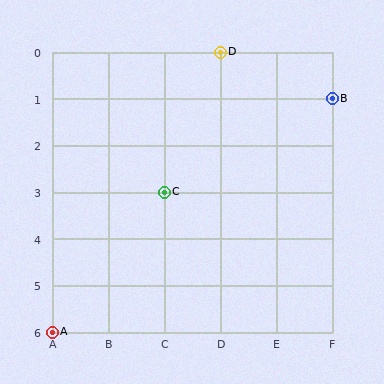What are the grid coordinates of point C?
Point C is at grid coordinates (C, 3).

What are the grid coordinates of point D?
Point D is at grid coordinates (D, 0).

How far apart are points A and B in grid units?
Points A and B are 5 columns and 5 rows apart (about 7.1 grid units diagonally).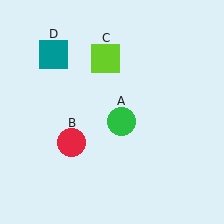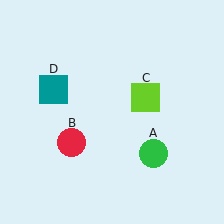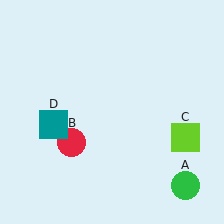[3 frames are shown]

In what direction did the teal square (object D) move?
The teal square (object D) moved down.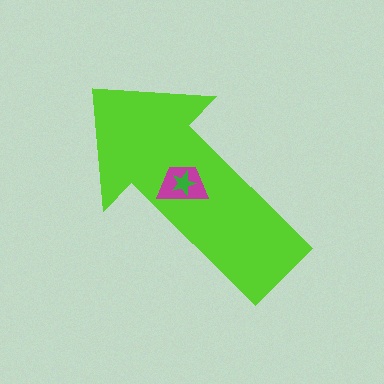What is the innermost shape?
The green star.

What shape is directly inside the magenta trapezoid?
The green star.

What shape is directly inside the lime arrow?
The magenta trapezoid.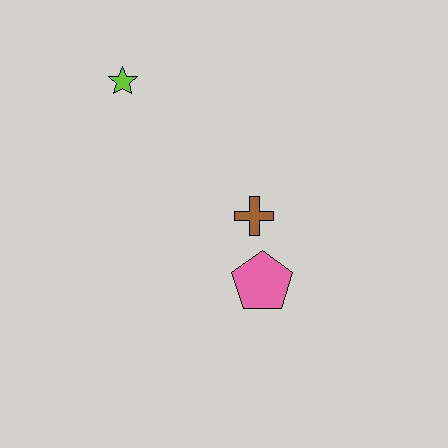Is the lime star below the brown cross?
No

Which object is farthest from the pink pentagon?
The lime star is farthest from the pink pentagon.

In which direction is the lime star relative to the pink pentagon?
The lime star is above the pink pentagon.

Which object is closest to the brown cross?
The pink pentagon is closest to the brown cross.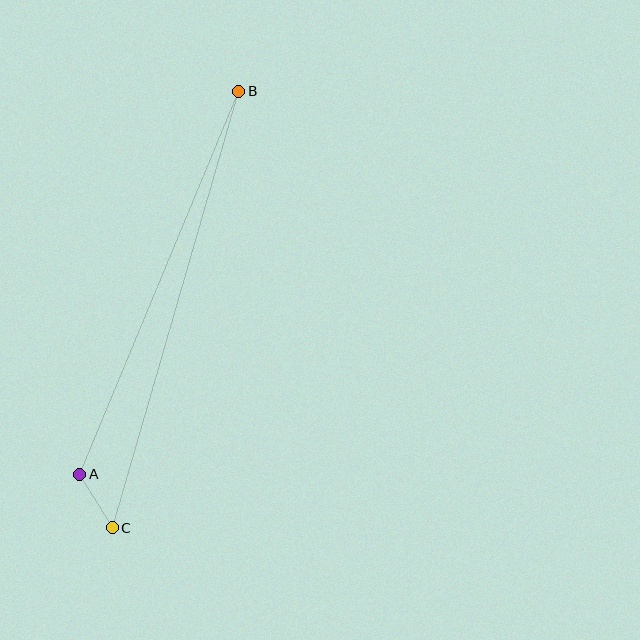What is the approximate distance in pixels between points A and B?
The distance between A and B is approximately 415 pixels.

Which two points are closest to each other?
Points A and C are closest to each other.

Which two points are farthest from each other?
Points B and C are farthest from each other.